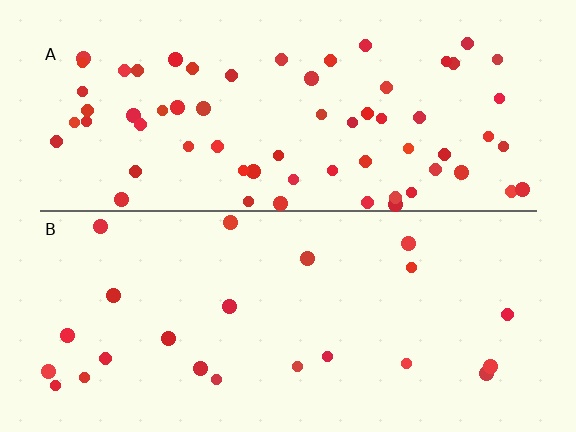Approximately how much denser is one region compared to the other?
Approximately 2.9× — region A over region B.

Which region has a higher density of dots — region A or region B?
A (the top).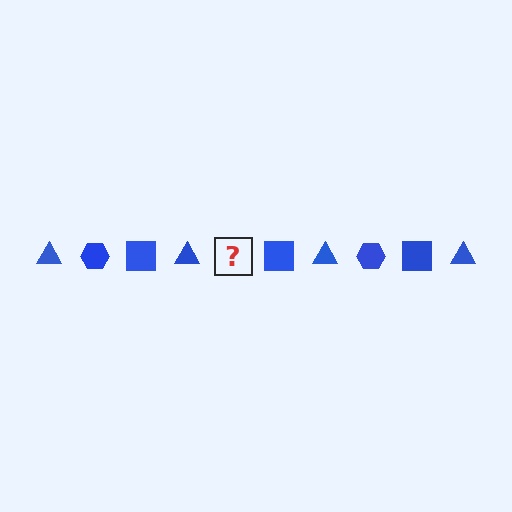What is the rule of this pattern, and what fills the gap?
The rule is that the pattern cycles through triangle, hexagon, square shapes in blue. The gap should be filled with a blue hexagon.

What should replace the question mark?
The question mark should be replaced with a blue hexagon.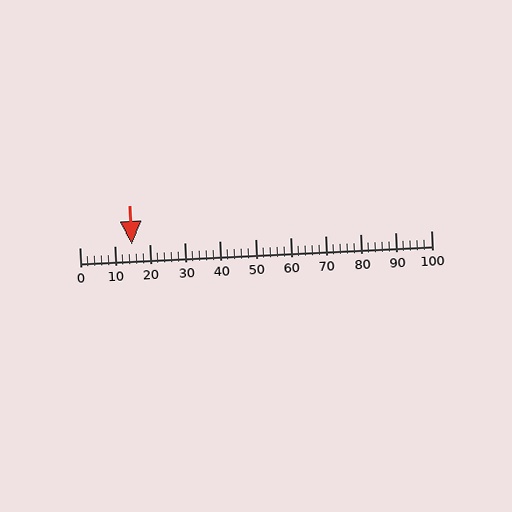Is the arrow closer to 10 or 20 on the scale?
The arrow is closer to 10.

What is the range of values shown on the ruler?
The ruler shows values from 0 to 100.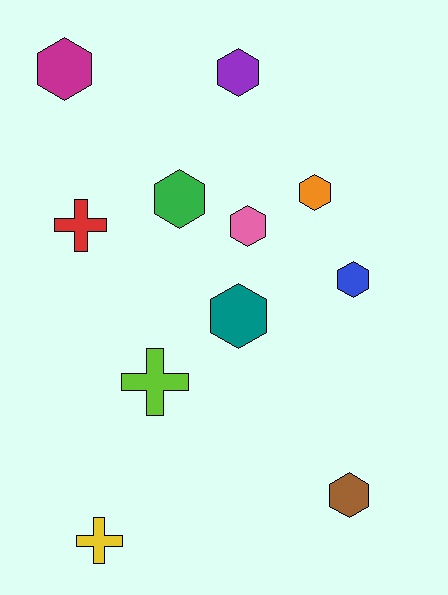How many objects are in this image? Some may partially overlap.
There are 11 objects.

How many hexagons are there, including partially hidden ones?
There are 8 hexagons.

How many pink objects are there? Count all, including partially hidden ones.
There is 1 pink object.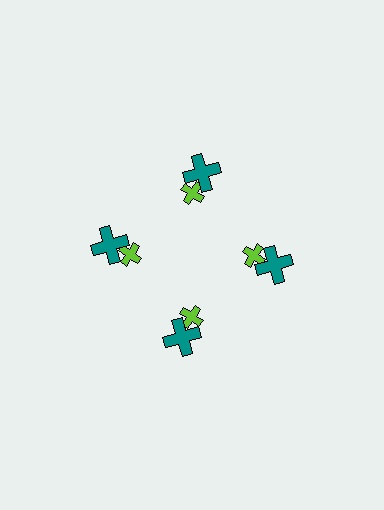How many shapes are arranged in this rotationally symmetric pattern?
There are 8 shapes, arranged in 4 groups of 2.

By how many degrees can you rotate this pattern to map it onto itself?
The pattern maps onto itself every 90 degrees of rotation.